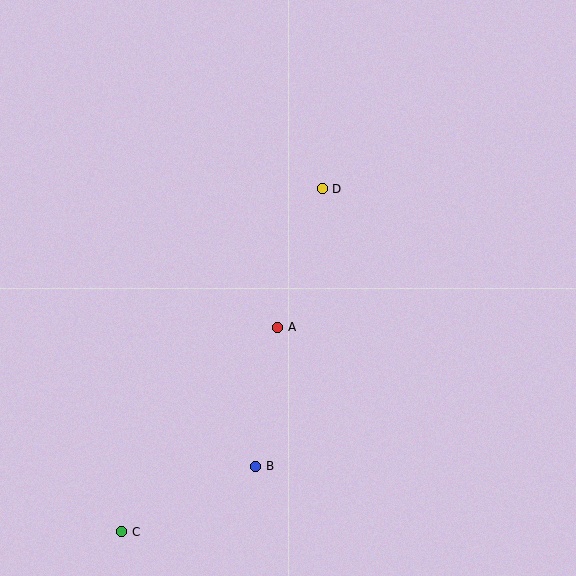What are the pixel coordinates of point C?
Point C is at (122, 532).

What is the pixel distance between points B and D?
The distance between B and D is 285 pixels.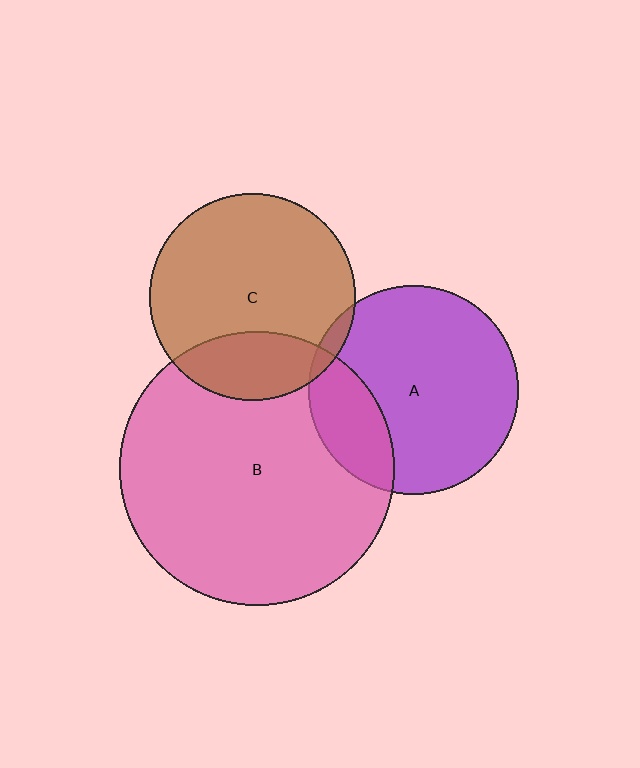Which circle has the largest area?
Circle B (pink).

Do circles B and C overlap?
Yes.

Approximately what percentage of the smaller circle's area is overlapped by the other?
Approximately 25%.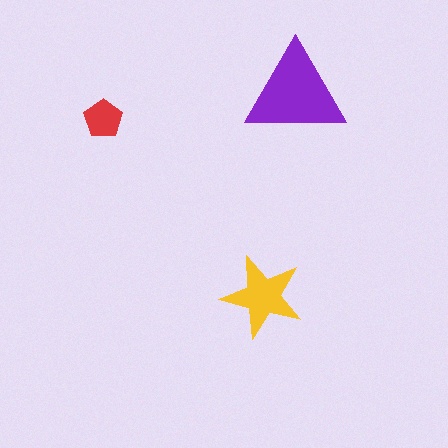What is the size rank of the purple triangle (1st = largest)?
1st.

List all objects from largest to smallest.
The purple triangle, the yellow star, the red pentagon.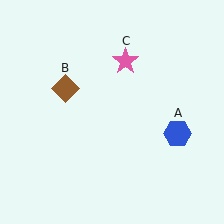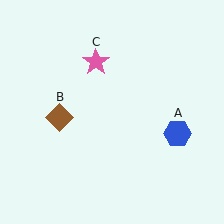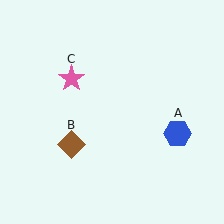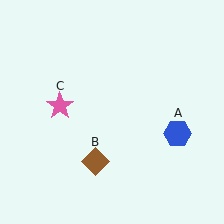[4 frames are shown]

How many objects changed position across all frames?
2 objects changed position: brown diamond (object B), pink star (object C).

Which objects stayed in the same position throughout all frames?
Blue hexagon (object A) remained stationary.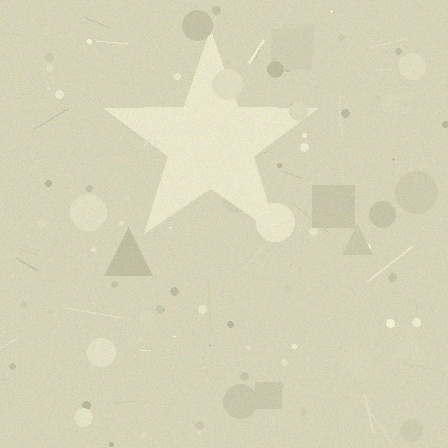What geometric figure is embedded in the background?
A star is embedded in the background.